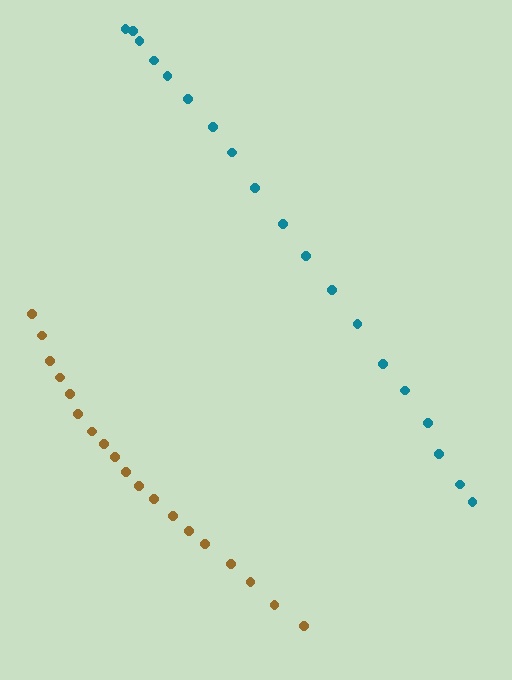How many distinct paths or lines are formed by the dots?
There are 2 distinct paths.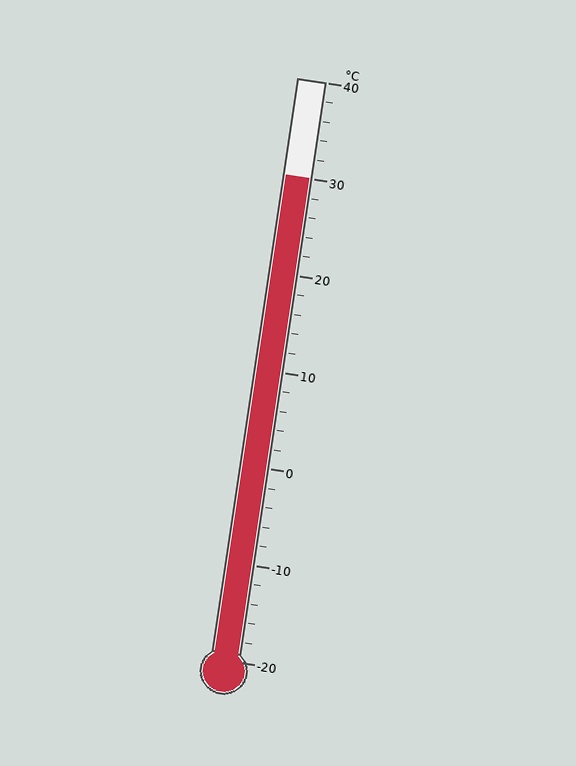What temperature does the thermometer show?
The thermometer shows approximately 30°C.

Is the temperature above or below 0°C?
The temperature is above 0°C.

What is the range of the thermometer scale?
The thermometer scale ranges from -20°C to 40°C.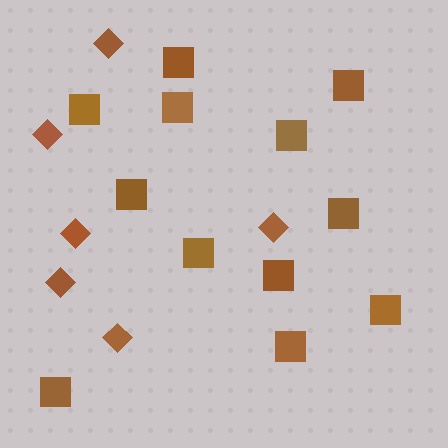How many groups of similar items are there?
There are 2 groups: one group of squares (12) and one group of diamonds (6).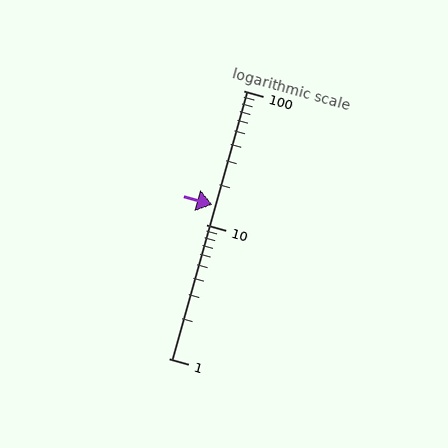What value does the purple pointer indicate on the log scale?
The pointer indicates approximately 14.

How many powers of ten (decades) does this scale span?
The scale spans 2 decades, from 1 to 100.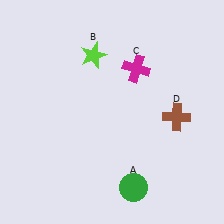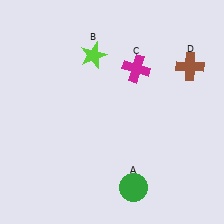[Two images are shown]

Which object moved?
The brown cross (D) moved up.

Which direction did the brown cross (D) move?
The brown cross (D) moved up.